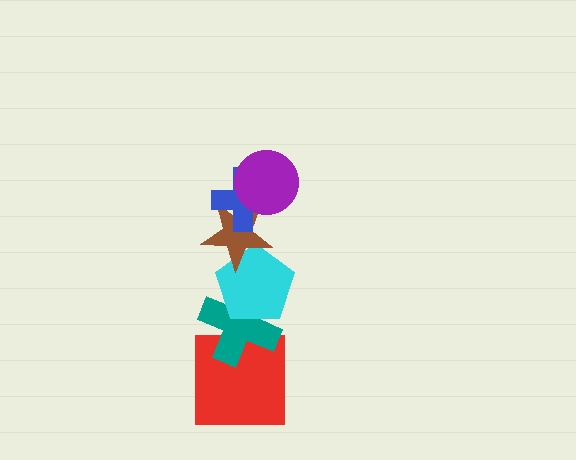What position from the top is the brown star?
The brown star is 3rd from the top.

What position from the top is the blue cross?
The blue cross is 2nd from the top.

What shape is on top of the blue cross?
The purple circle is on top of the blue cross.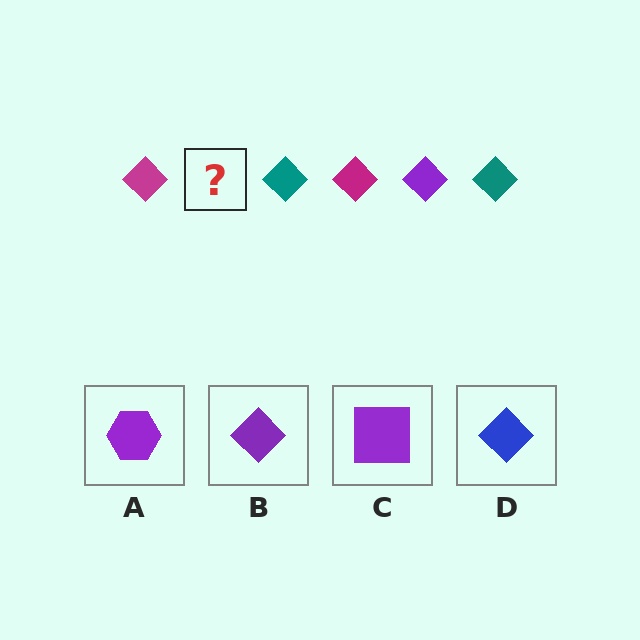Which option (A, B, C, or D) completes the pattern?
B.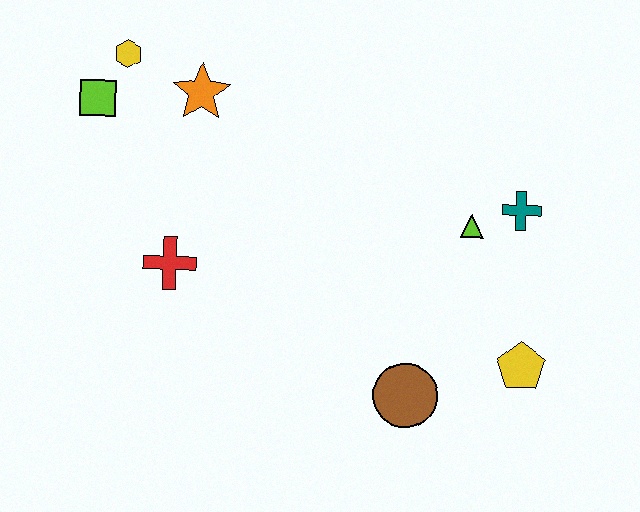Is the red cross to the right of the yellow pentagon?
No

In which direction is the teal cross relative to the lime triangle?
The teal cross is to the right of the lime triangle.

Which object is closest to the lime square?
The yellow hexagon is closest to the lime square.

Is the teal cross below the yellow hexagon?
Yes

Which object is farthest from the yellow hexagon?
The yellow pentagon is farthest from the yellow hexagon.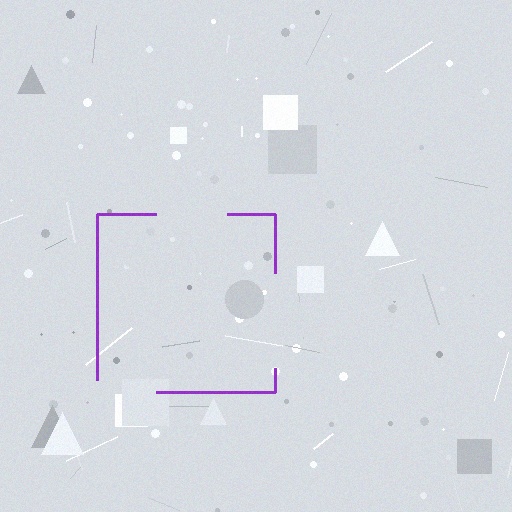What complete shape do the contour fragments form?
The contour fragments form a square.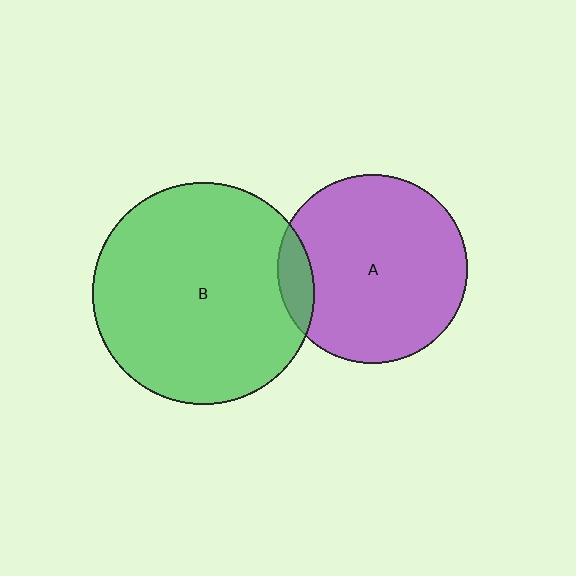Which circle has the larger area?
Circle B (green).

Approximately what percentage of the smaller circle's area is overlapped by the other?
Approximately 10%.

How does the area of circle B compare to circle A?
Approximately 1.4 times.